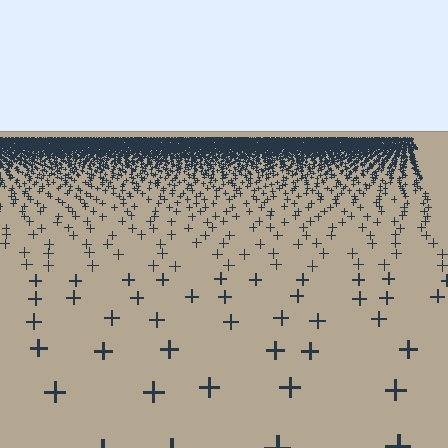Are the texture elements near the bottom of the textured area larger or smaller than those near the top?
Larger. Near the bottom, elements are closer to the viewer and appear at a bigger on-screen size.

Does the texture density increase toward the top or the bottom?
Density increases toward the top.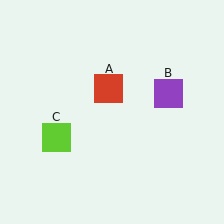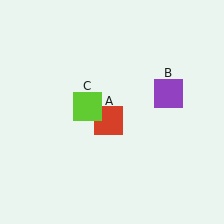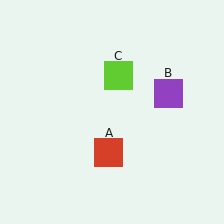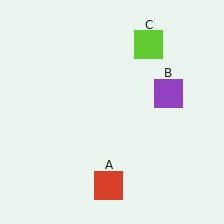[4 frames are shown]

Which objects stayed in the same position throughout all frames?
Purple square (object B) remained stationary.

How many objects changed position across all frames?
2 objects changed position: red square (object A), lime square (object C).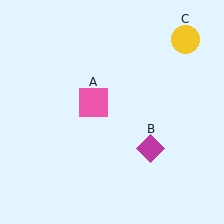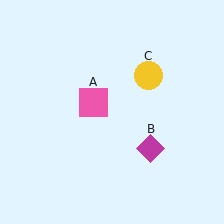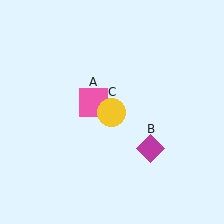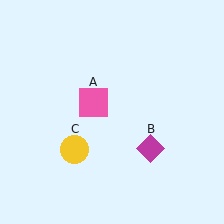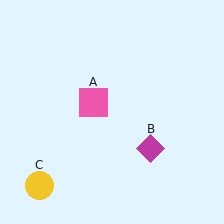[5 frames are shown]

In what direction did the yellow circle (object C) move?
The yellow circle (object C) moved down and to the left.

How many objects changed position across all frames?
1 object changed position: yellow circle (object C).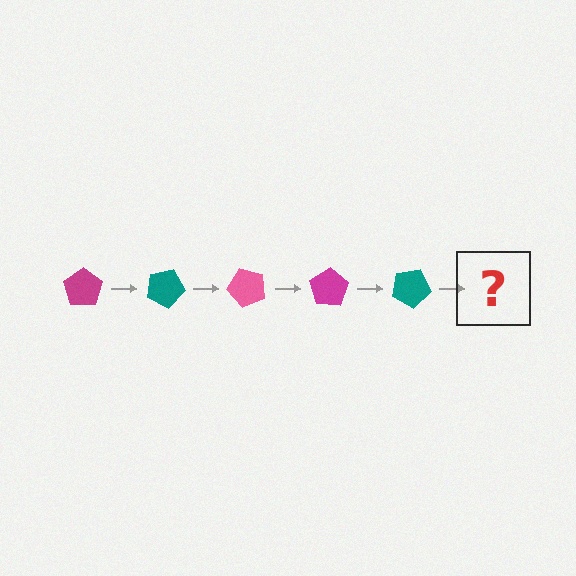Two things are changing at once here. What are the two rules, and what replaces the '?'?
The two rules are that it rotates 25 degrees each step and the color cycles through magenta, teal, and pink. The '?' should be a pink pentagon, rotated 125 degrees from the start.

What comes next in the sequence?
The next element should be a pink pentagon, rotated 125 degrees from the start.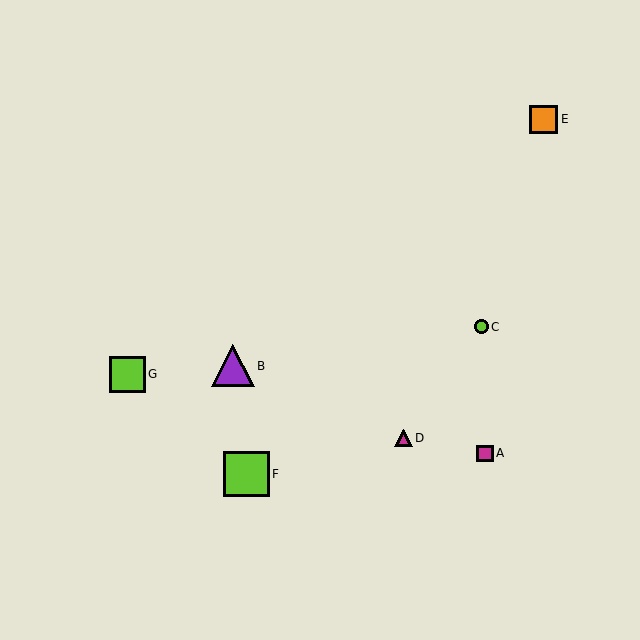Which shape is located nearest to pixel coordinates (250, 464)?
The lime square (labeled F) at (246, 474) is nearest to that location.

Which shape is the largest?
The lime square (labeled F) is the largest.